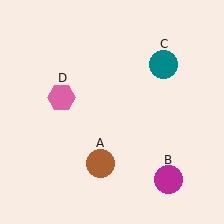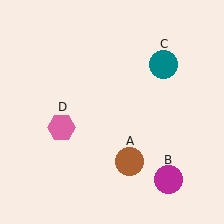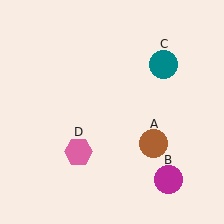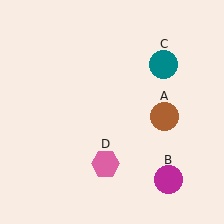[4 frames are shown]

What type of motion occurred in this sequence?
The brown circle (object A), pink hexagon (object D) rotated counterclockwise around the center of the scene.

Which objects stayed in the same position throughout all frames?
Magenta circle (object B) and teal circle (object C) remained stationary.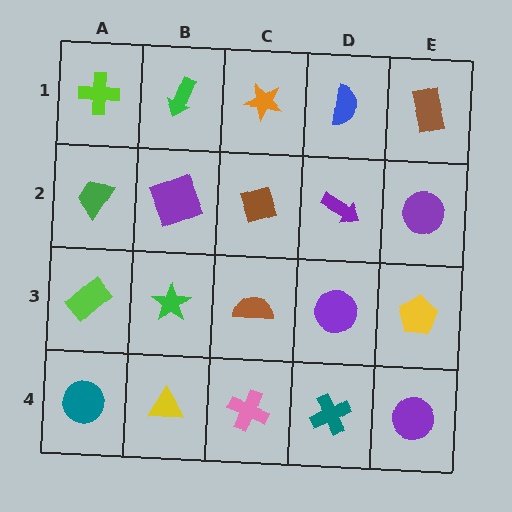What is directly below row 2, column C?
A brown semicircle.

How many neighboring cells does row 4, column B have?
3.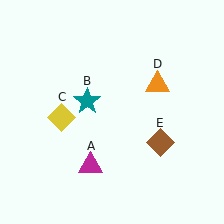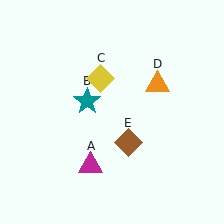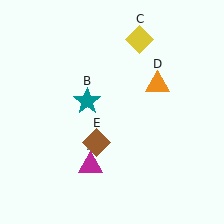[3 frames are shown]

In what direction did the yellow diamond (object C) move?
The yellow diamond (object C) moved up and to the right.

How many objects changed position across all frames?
2 objects changed position: yellow diamond (object C), brown diamond (object E).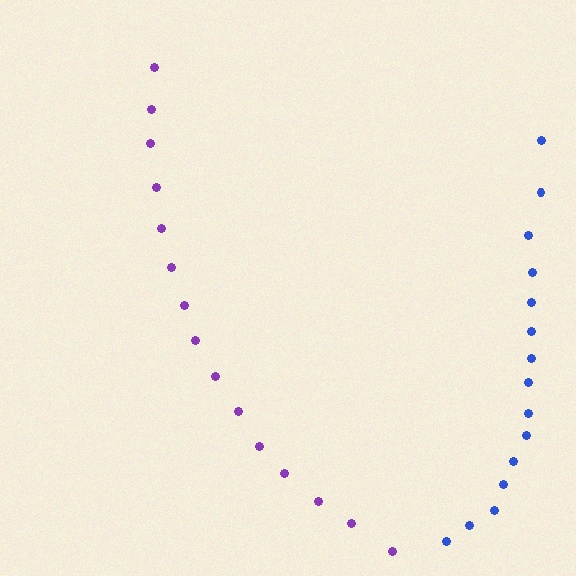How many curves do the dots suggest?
There are 2 distinct paths.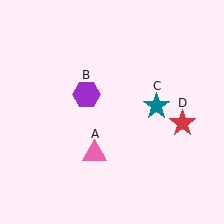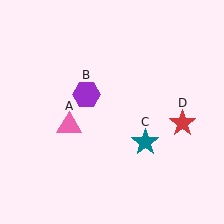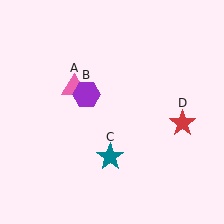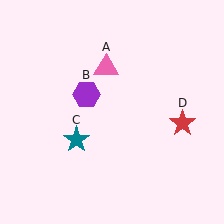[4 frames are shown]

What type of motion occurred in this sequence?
The pink triangle (object A), teal star (object C) rotated clockwise around the center of the scene.